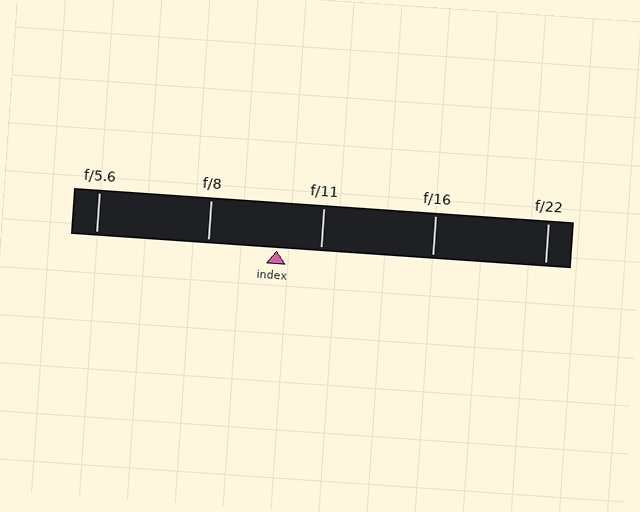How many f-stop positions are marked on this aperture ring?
There are 5 f-stop positions marked.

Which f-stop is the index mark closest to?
The index mark is closest to f/11.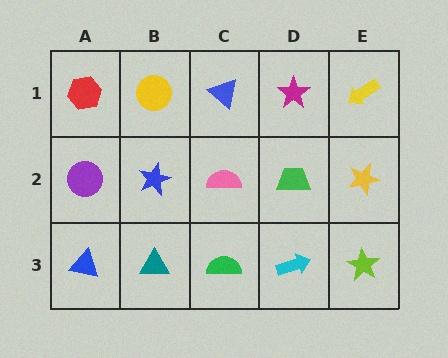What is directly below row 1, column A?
A purple circle.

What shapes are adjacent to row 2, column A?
A red hexagon (row 1, column A), a blue triangle (row 3, column A), a blue star (row 2, column B).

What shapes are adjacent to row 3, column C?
A pink semicircle (row 2, column C), a teal triangle (row 3, column B), a cyan arrow (row 3, column D).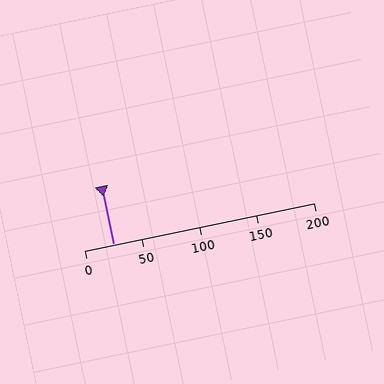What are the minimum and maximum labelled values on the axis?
The axis runs from 0 to 200.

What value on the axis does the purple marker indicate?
The marker indicates approximately 25.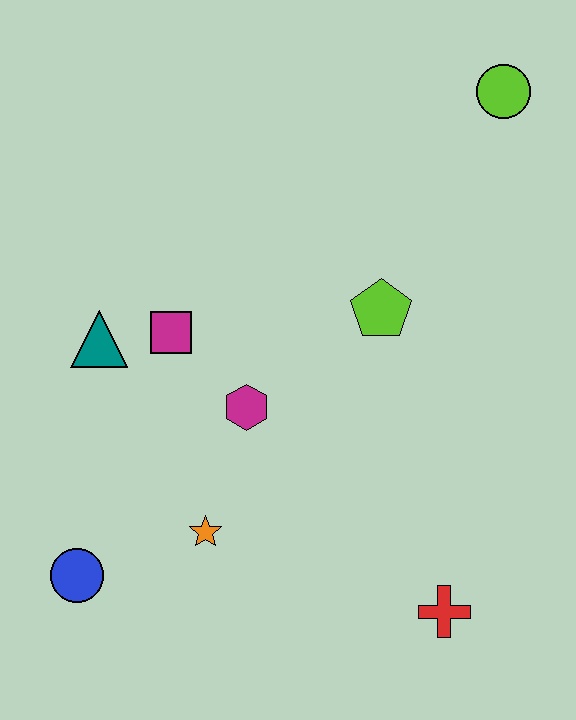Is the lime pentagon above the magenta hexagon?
Yes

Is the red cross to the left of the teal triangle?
No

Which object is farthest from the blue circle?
The lime circle is farthest from the blue circle.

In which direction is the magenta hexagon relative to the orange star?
The magenta hexagon is above the orange star.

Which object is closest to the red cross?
The orange star is closest to the red cross.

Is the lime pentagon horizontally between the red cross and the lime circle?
No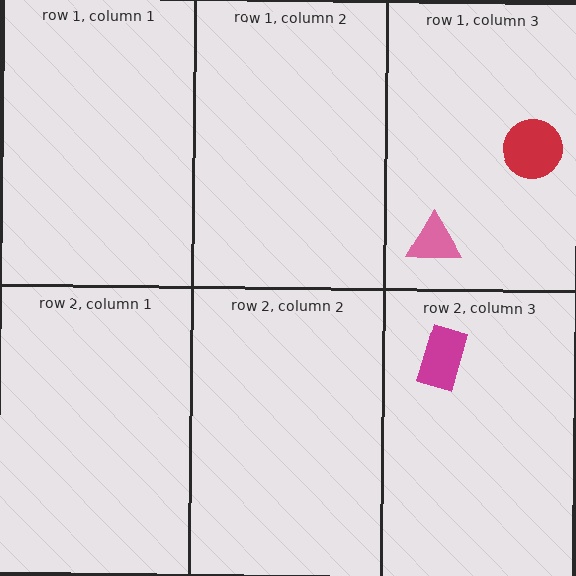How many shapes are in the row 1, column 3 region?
2.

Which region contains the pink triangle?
The row 1, column 3 region.